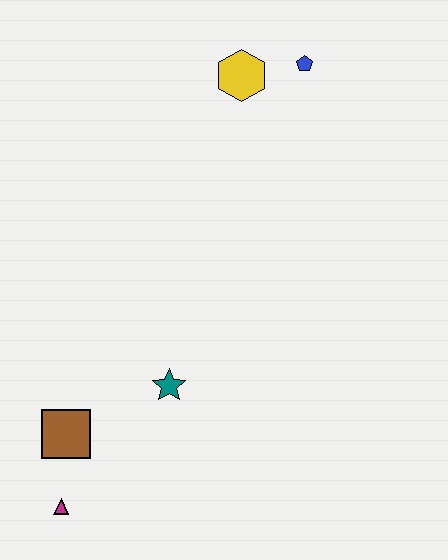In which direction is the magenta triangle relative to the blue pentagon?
The magenta triangle is below the blue pentagon.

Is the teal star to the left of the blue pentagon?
Yes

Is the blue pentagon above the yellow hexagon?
Yes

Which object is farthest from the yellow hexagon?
The magenta triangle is farthest from the yellow hexagon.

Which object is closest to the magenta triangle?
The brown square is closest to the magenta triangle.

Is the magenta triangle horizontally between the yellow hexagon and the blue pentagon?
No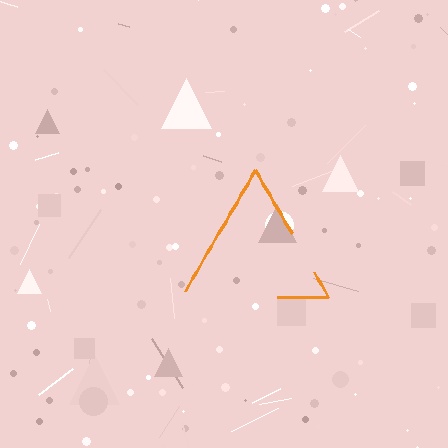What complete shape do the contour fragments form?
The contour fragments form a triangle.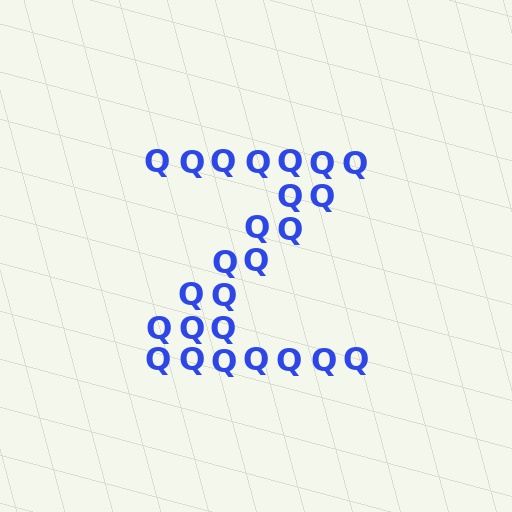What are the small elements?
The small elements are letter Q's.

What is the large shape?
The large shape is the letter Z.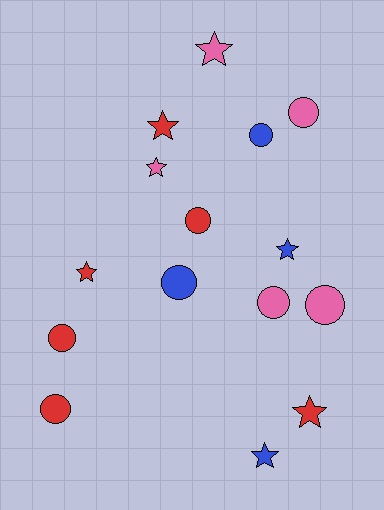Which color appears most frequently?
Red, with 6 objects.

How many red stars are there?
There are 3 red stars.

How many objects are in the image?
There are 15 objects.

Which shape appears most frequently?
Circle, with 8 objects.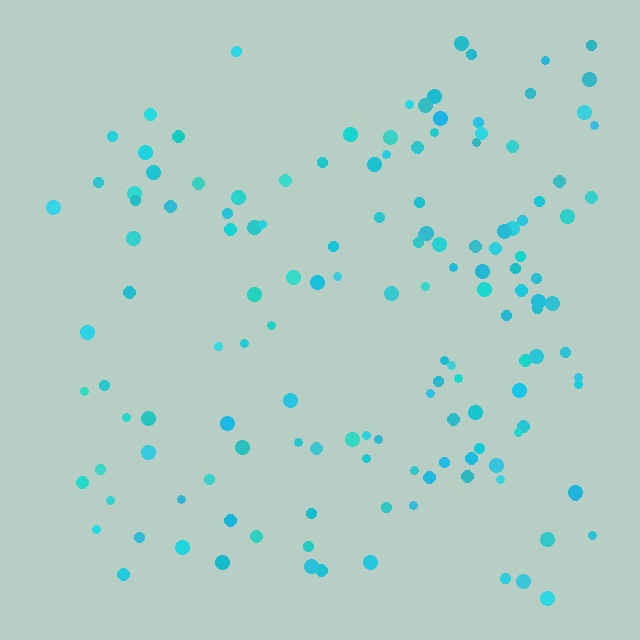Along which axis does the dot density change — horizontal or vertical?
Horizontal.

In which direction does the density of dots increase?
From left to right, with the right side densest.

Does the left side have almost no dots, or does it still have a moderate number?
Still a moderate number, just noticeably fewer than the right.